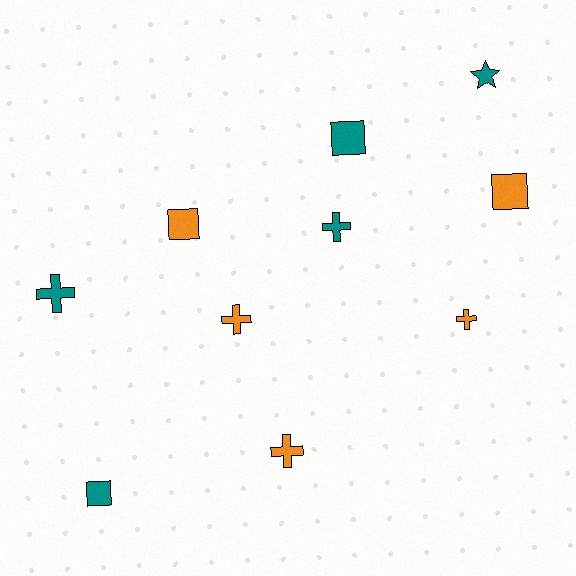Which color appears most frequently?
Teal, with 5 objects.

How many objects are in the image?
There are 10 objects.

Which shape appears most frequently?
Cross, with 5 objects.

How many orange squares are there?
There are 2 orange squares.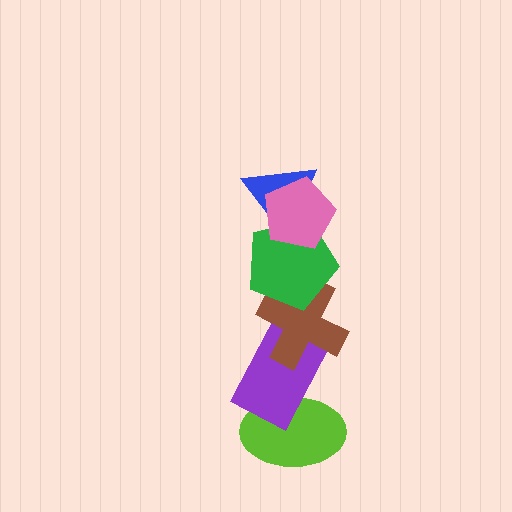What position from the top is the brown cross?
The brown cross is 4th from the top.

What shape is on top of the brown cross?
The green pentagon is on top of the brown cross.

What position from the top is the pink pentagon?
The pink pentagon is 1st from the top.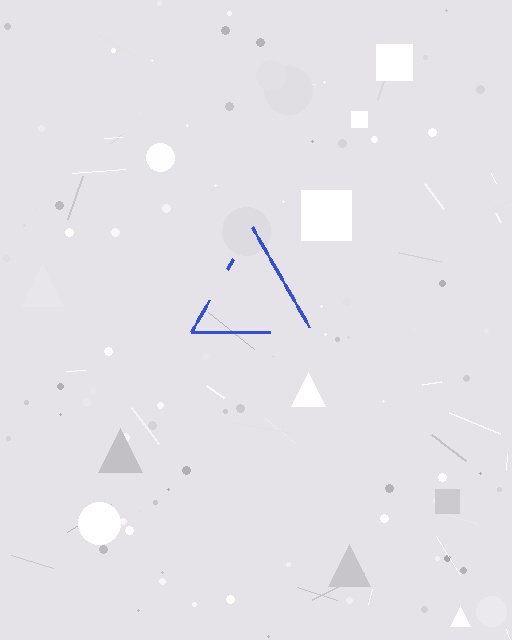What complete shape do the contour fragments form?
The contour fragments form a triangle.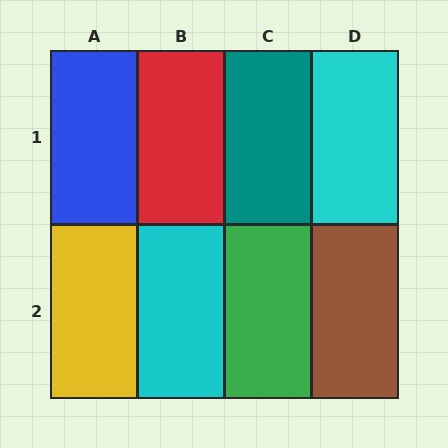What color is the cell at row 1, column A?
Blue.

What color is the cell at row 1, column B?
Red.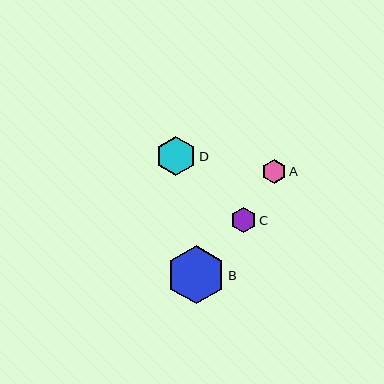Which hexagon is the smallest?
Hexagon A is the smallest with a size of approximately 24 pixels.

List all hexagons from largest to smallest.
From largest to smallest: B, D, C, A.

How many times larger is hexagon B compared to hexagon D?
Hexagon B is approximately 1.5 times the size of hexagon D.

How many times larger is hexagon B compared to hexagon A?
Hexagon B is approximately 2.4 times the size of hexagon A.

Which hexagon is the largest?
Hexagon B is the largest with a size of approximately 58 pixels.